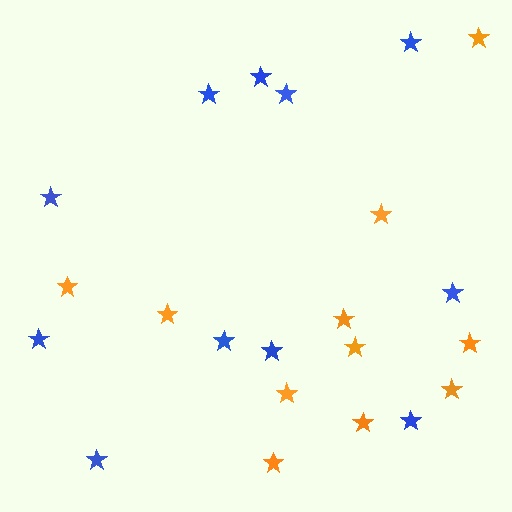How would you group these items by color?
There are 2 groups: one group of orange stars (11) and one group of blue stars (11).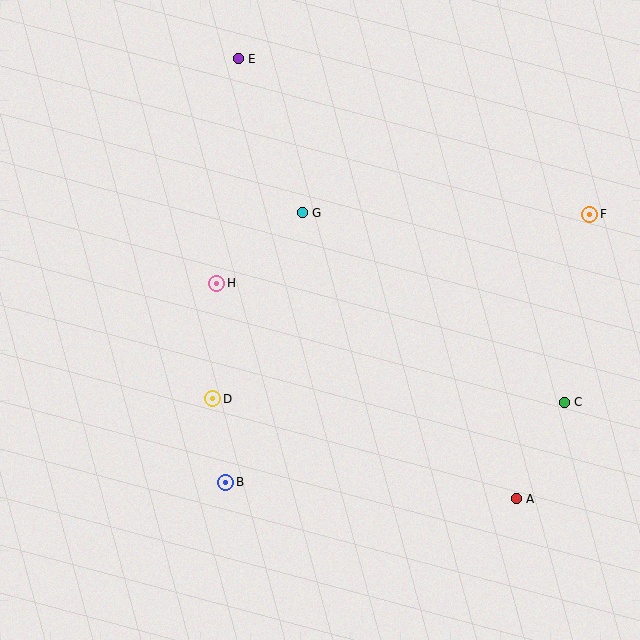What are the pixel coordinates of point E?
Point E is at (238, 59).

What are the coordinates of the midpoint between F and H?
The midpoint between F and H is at (403, 249).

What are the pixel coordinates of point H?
Point H is at (217, 283).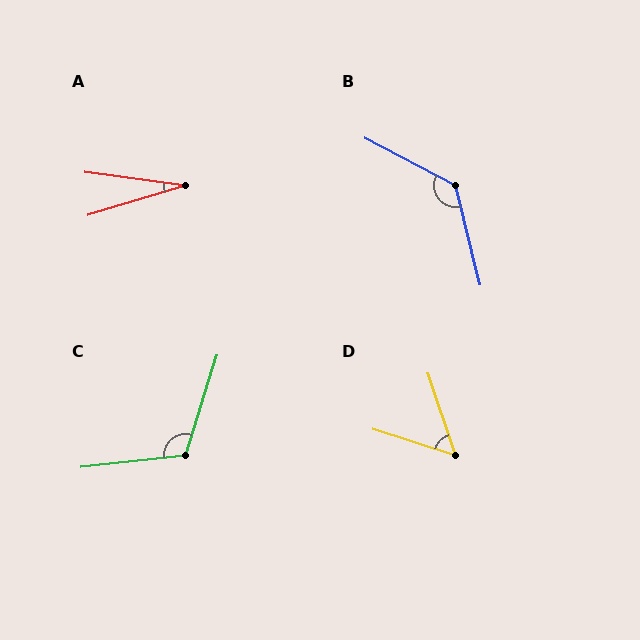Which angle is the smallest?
A, at approximately 24 degrees.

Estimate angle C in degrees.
Approximately 113 degrees.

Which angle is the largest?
B, at approximately 131 degrees.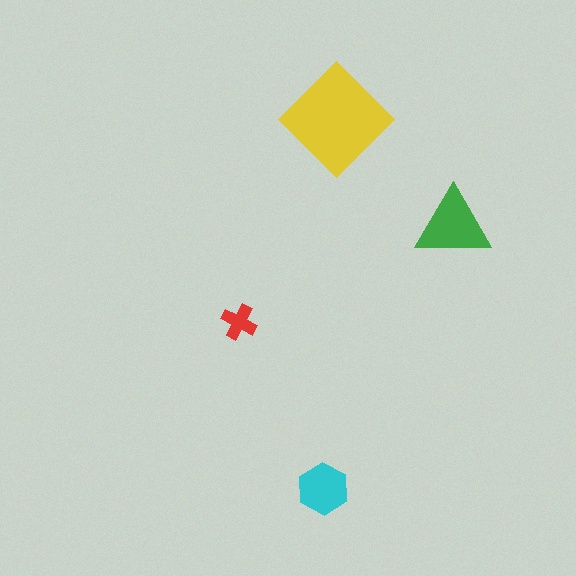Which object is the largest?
The yellow diamond.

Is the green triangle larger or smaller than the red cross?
Larger.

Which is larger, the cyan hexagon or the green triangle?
The green triangle.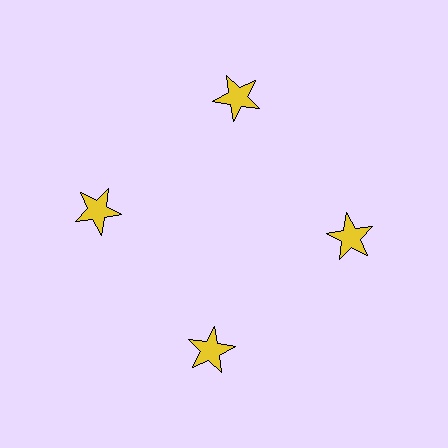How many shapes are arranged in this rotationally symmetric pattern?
There are 4 shapes, arranged in 4 groups of 1.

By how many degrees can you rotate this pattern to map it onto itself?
The pattern maps onto itself every 90 degrees of rotation.